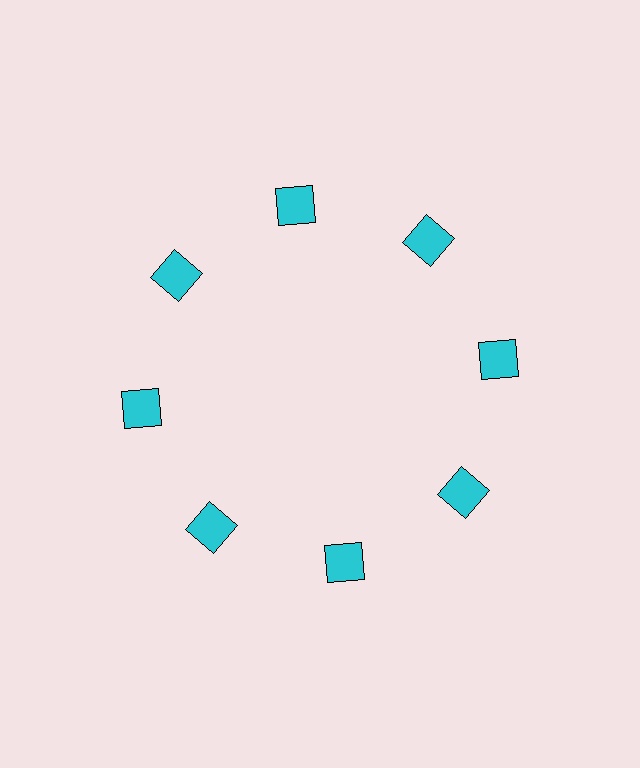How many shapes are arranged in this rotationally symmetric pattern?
There are 8 shapes, arranged in 8 groups of 1.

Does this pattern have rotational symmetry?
Yes, this pattern has 8-fold rotational symmetry. It looks the same after rotating 45 degrees around the center.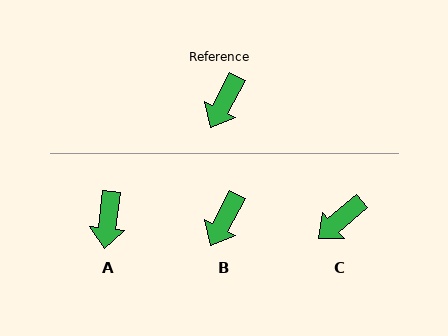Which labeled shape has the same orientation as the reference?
B.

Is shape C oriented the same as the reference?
No, it is off by about 22 degrees.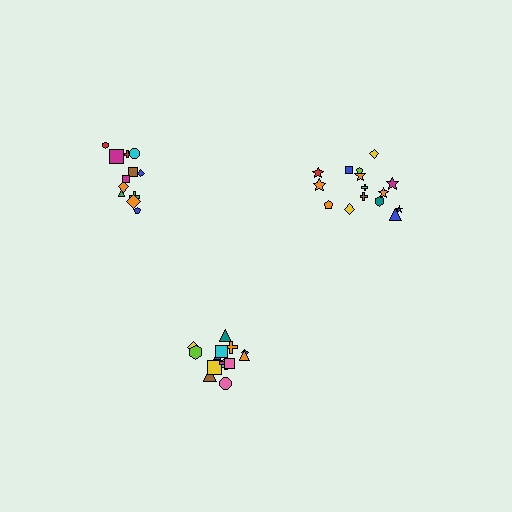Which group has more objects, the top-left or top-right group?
The top-right group.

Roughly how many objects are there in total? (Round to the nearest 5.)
Roughly 40 objects in total.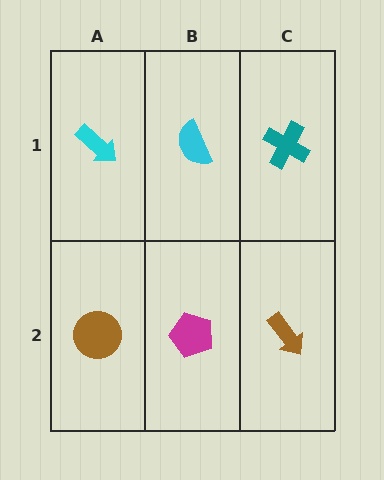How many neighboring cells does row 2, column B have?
3.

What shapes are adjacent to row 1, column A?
A brown circle (row 2, column A), a cyan semicircle (row 1, column B).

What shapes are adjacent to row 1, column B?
A magenta pentagon (row 2, column B), a cyan arrow (row 1, column A), a teal cross (row 1, column C).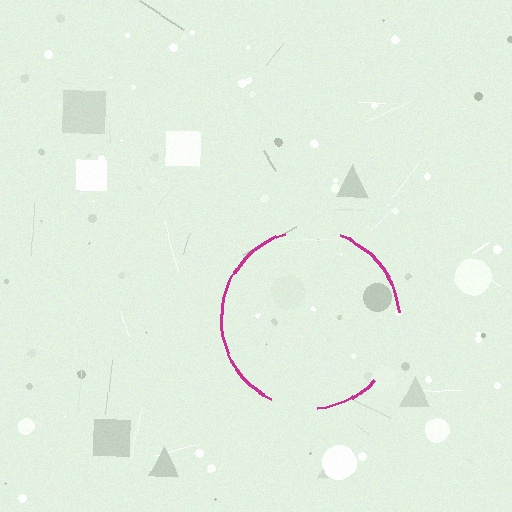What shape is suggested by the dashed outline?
The dashed outline suggests a circle.